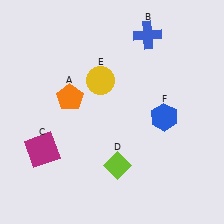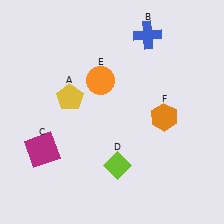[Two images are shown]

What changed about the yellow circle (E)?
In Image 1, E is yellow. In Image 2, it changed to orange.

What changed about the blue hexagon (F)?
In Image 1, F is blue. In Image 2, it changed to orange.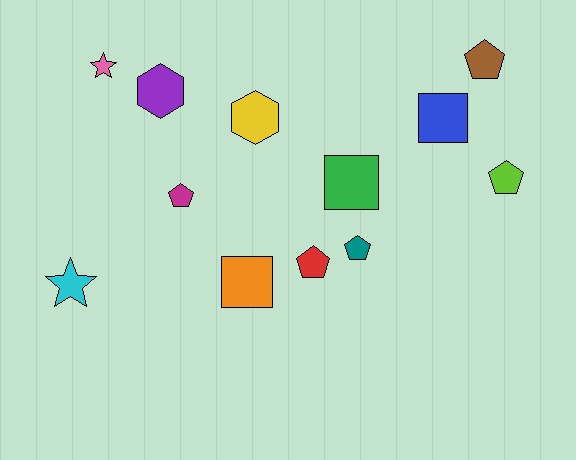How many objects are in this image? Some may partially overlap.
There are 12 objects.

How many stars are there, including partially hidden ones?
There are 2 stars.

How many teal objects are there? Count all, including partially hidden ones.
There is 1 teal object.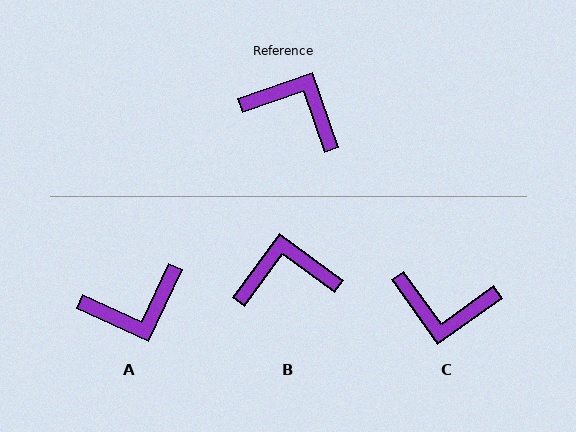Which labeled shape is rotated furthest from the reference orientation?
C, about 163 degrees away.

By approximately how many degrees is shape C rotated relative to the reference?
Approximately 163 degrees clockwise.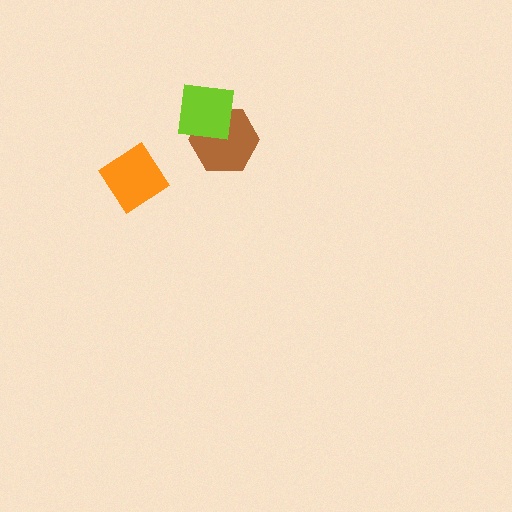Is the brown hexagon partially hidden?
Yes, it is partially covered by another shape.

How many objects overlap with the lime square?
1 object overlaps with the lime square.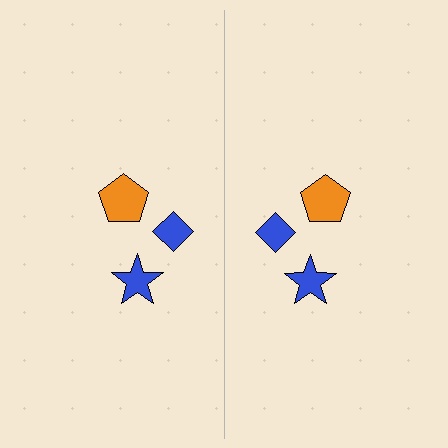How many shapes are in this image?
There are 6 shapes in this image.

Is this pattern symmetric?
Yes, this pattern has bilateral (reflection) symmetry.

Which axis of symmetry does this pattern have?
The pattern has a vertical axis of symmetry running through the center of the image.